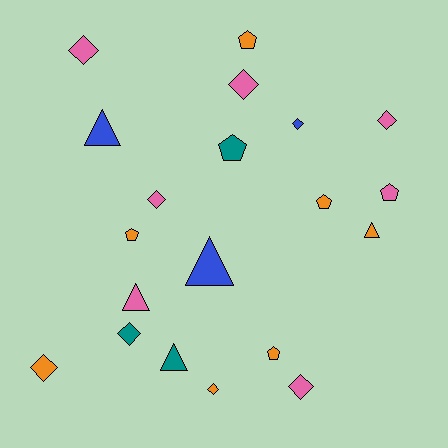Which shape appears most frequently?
Diamond, with 9 objects.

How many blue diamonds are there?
There is 1 blue diamond.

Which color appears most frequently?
Orange, with 7 objects.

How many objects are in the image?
There are 20 objects.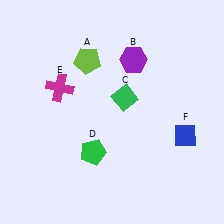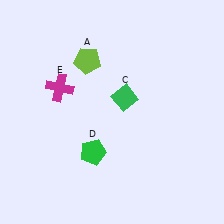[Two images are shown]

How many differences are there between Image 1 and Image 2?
There are 2 differences between the two images.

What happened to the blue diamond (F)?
The blue diamond (F) was removed in Image 2. It was in the bottom-right area of Image 1.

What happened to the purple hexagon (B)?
The purple hexagon (B) was removed in Image 2. It was in the top-right area of Image 1.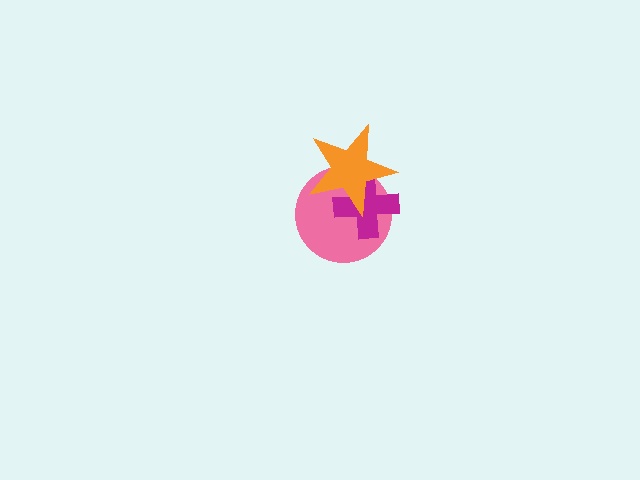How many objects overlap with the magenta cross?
2 objects overlap with the magenta cross.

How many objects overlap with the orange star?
2 objects overlap with the orange star.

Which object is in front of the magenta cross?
The orange star is in front of the magenta cross.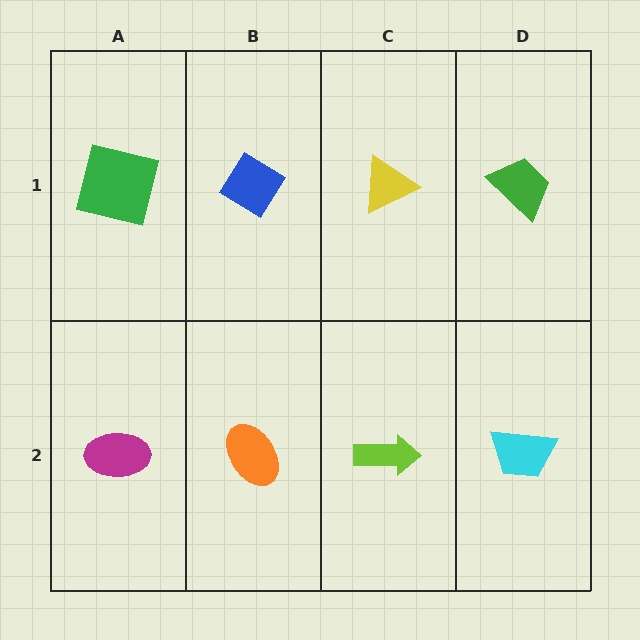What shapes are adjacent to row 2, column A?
A green square (row 1, column A), an orange ellipse (row 2, column B).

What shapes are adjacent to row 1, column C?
A lime arrow (row 2, column C), a blue diamond (row 1, column B), a green trapezoid (row 1, column D).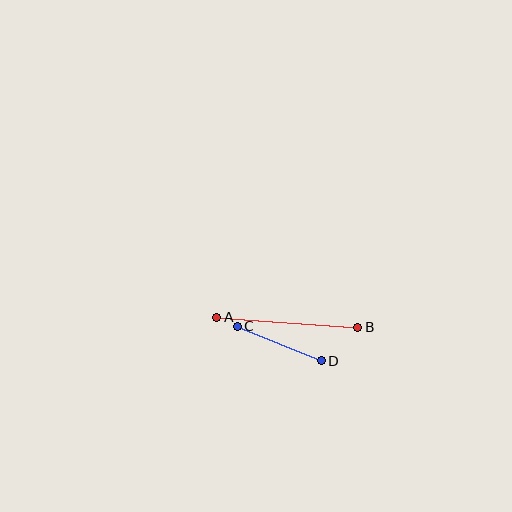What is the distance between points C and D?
The distance is approximately 90 pixels.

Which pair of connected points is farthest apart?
Points A and B are farthest apart.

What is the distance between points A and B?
The distance is approximately 141 pixels.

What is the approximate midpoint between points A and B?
The midpoint is at approximately (287, 322) pixels.